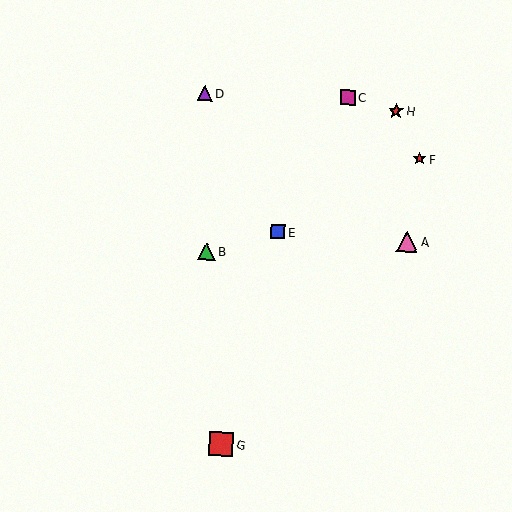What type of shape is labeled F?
Shape F is a red star.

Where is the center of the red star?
The center of the red star is at (419, 159).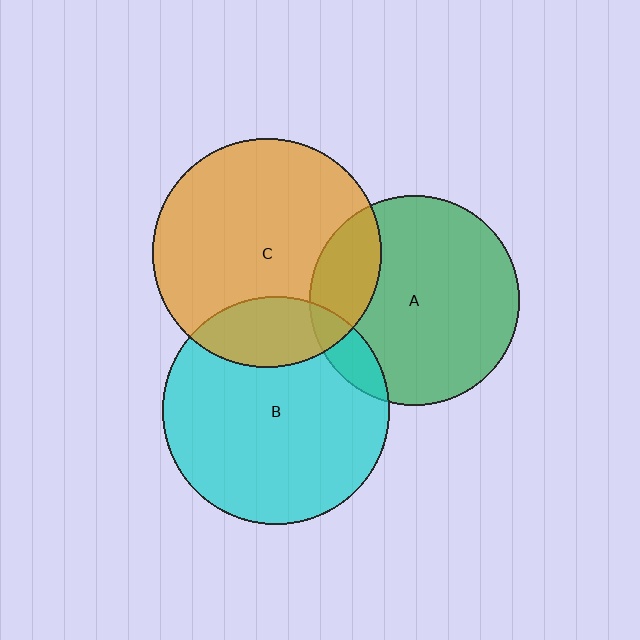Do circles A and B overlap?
Yes.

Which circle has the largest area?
Circle C (orange).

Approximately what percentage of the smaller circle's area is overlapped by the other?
Approximately 10%.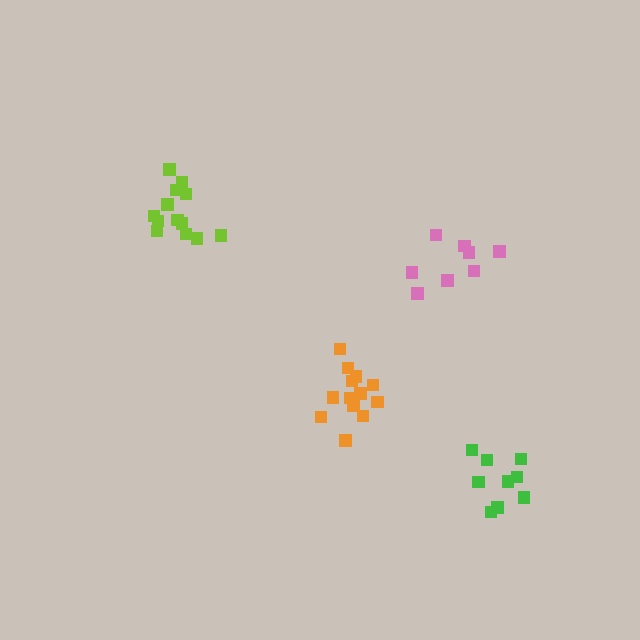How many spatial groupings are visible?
There are 4 spatial groupings.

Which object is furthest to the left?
The lime cluster is leftmost.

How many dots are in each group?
Group 1: 9 dots, Group 2: 13 dots, Group 3: 13 dots, Group 4: 8 dots (43 total).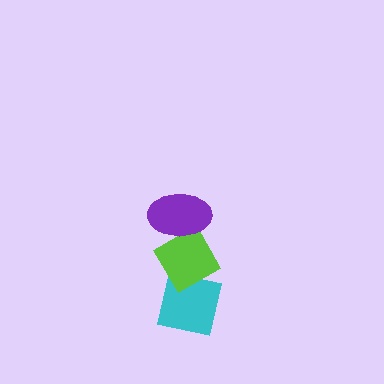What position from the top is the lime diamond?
The lime diamond is 2nd from the top.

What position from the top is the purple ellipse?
The purple ellipse is 1st from the top.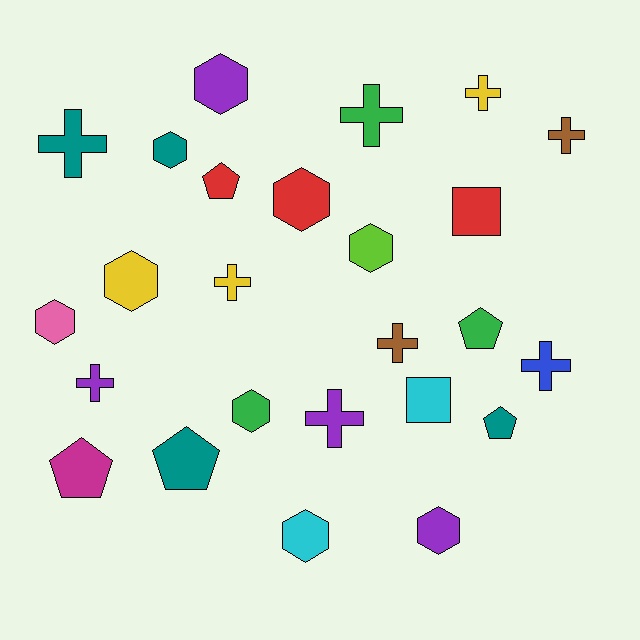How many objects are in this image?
There are 25 objects.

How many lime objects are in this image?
There is 1 lime object.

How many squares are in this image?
There are 2 squares.